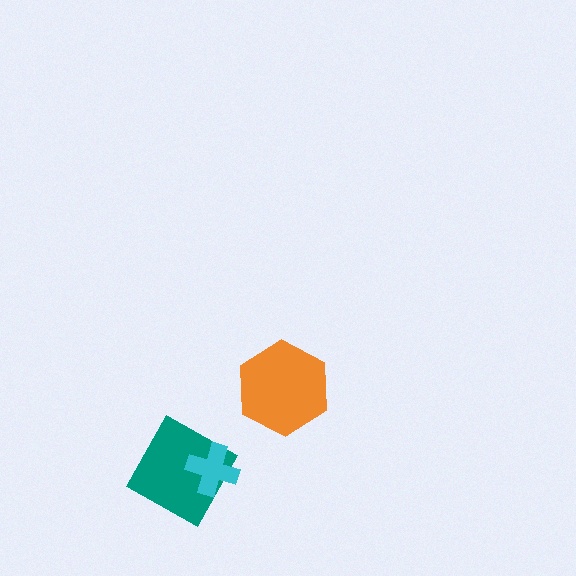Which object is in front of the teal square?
The cyan cross is in front of the teal square.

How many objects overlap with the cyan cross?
1 object overlaps with the cyan cross.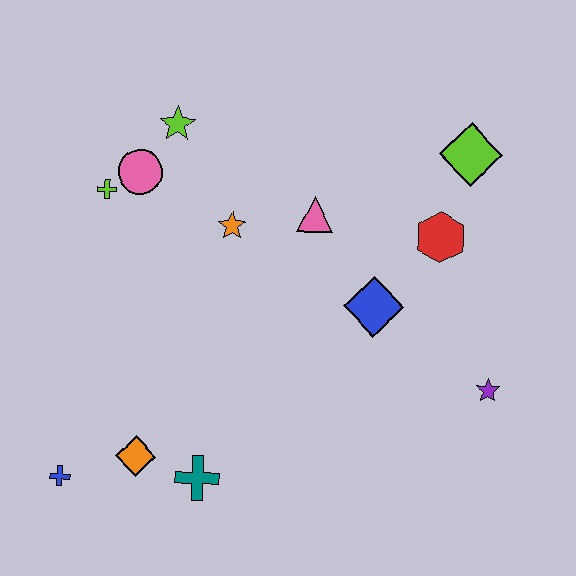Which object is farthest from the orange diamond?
The lime diamond is farthest from the orange diamond.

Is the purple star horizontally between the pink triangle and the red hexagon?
No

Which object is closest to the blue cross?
The orange diamond is closest to the blue cross.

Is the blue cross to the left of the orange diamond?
Yes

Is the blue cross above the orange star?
No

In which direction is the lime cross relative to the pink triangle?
The lime cross is to the left of the pink triangle.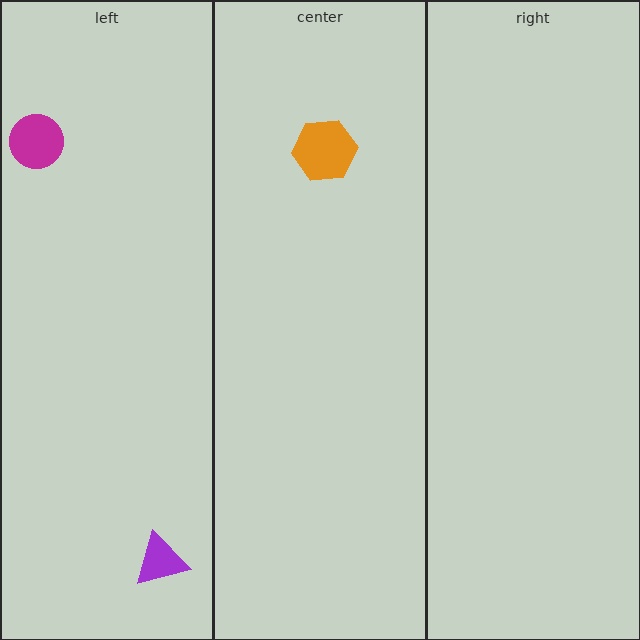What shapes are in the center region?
The orange hexagon.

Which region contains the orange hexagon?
The center region.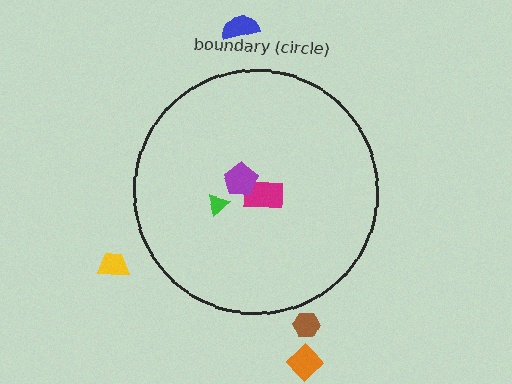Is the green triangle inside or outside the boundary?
Inside.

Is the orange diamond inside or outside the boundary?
Outside.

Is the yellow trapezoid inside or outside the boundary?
Outside.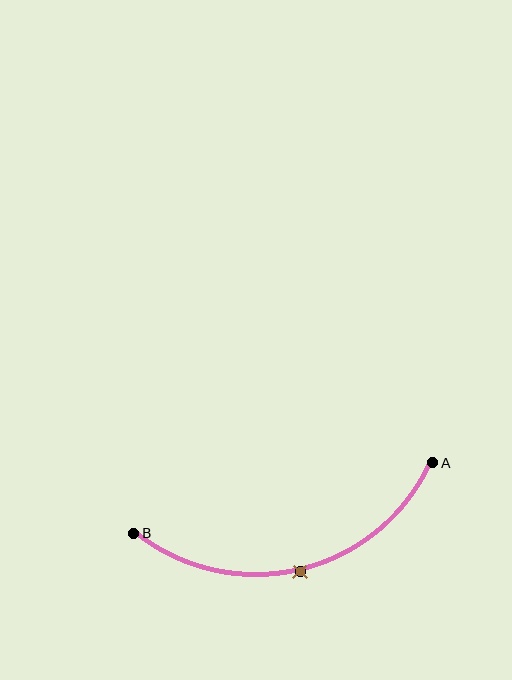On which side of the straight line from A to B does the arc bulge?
The arc bulges below the straight line connecting A and B.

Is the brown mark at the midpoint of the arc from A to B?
Yes. The brown mark lies on the arc at equal arc-length from both A and B — it is the arc midpoint.